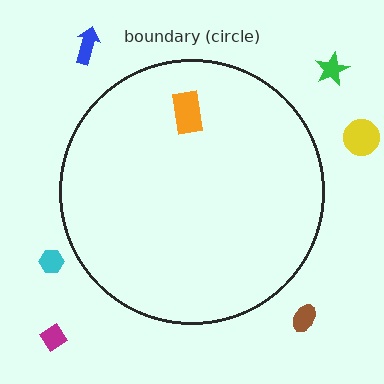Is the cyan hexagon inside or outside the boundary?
Outside.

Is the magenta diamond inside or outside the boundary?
Outside.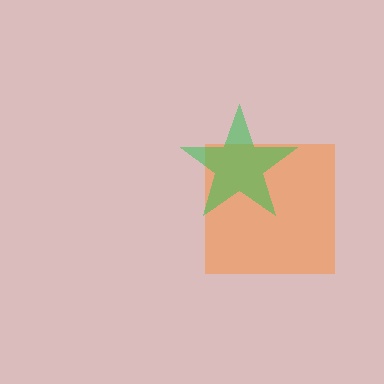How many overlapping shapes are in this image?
There are 2 overlapping shapes in the image.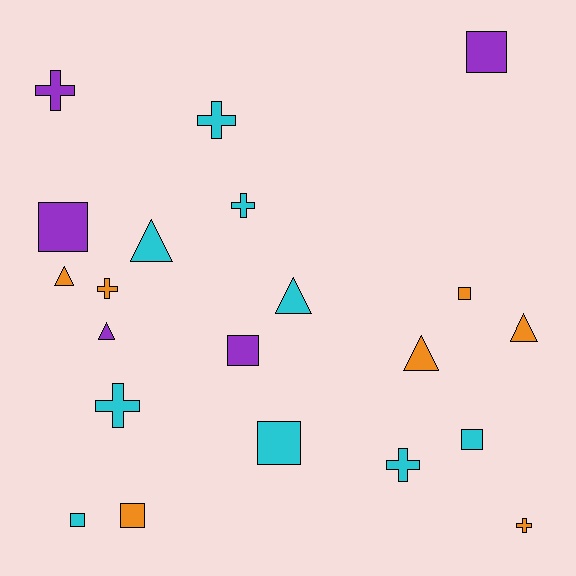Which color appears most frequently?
Cyan, with 9 objects.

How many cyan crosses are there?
There are 4 cyan crosses.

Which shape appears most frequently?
Square, with 8 objects.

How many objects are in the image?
There are 21 objects.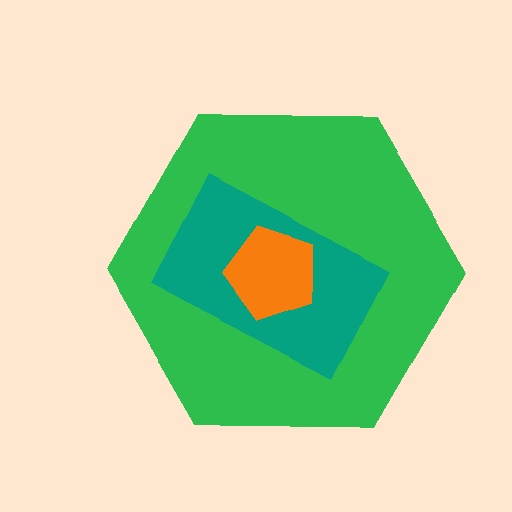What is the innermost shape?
The orange pentagon.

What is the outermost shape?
The green hexagon.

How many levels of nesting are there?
3.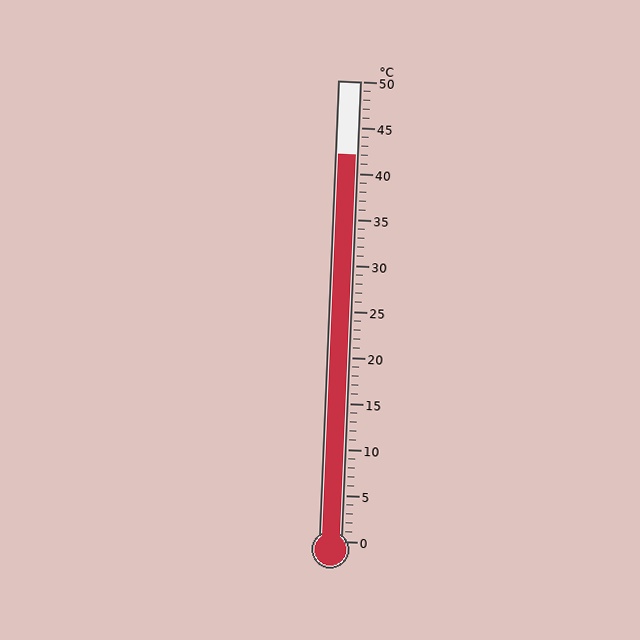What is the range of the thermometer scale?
The thermometer scale ranges from 0°C to 50°C.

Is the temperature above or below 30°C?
The temperature is above 30°C.